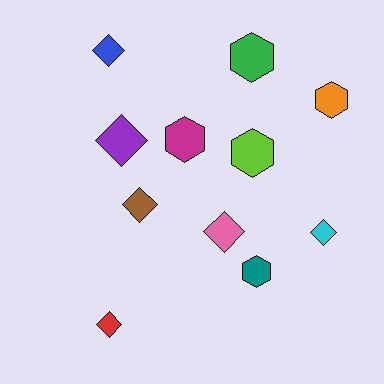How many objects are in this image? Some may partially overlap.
There are 11 objects.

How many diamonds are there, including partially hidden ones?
There are 6 diamonds.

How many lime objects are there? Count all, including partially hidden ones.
There is 1 lime object.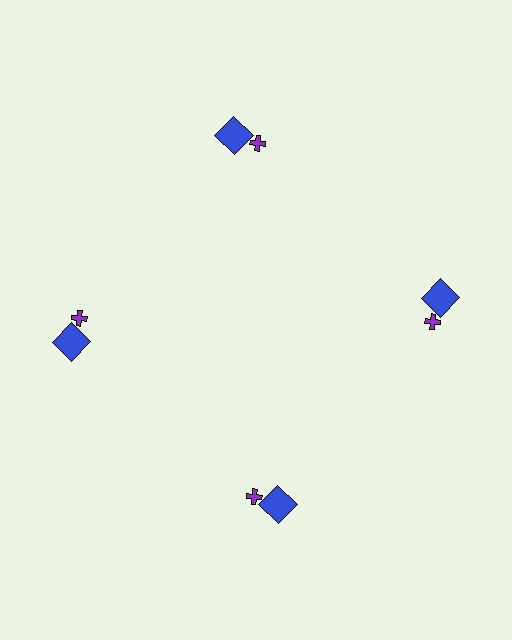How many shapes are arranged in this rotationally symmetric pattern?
There are 8 shapes, arranged in 4 groups of 2.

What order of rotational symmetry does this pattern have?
This pattern has 4-fold rotational symmetry.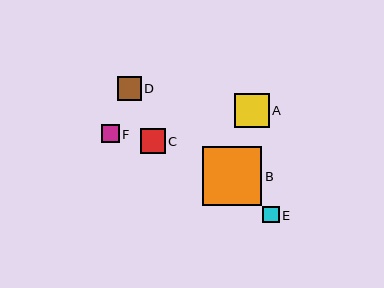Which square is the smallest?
Square E is the smallest with a size of approximately 17 pixels.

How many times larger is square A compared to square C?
Square A is approximately 1.4 times the size of square C.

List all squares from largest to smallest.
From largest to smallest: B, A, C, D, F, E.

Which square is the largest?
Square B is the largest with a size of approximately 59 pixels.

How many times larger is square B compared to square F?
Square B is approximately 3.2 times the size of square F.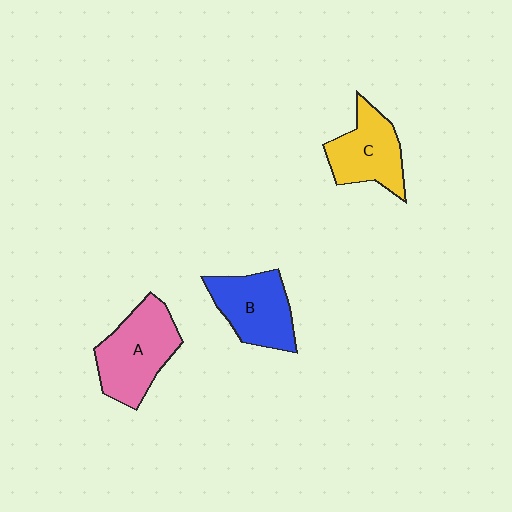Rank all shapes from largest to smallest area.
From largest to smallest: A (pink), B (blue), C (yellow).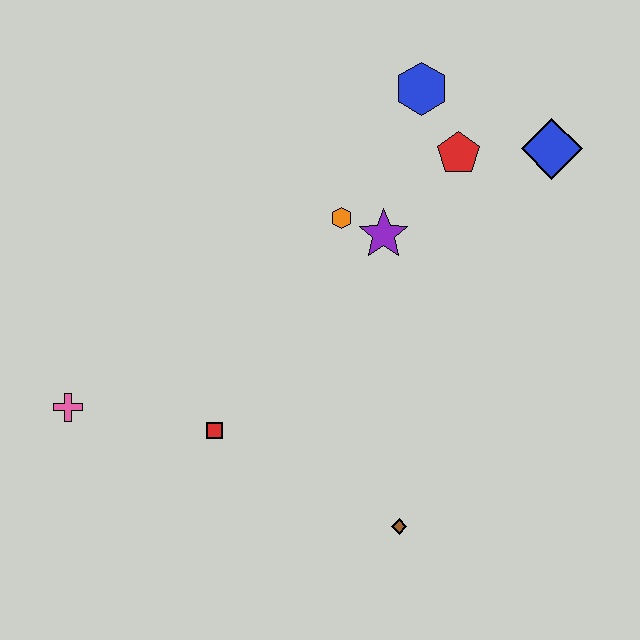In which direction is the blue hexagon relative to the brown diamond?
The blue hexagon is above the brown diamond.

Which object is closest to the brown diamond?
The red square is closest to the brown diamond.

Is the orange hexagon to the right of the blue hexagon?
No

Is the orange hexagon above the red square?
Yes